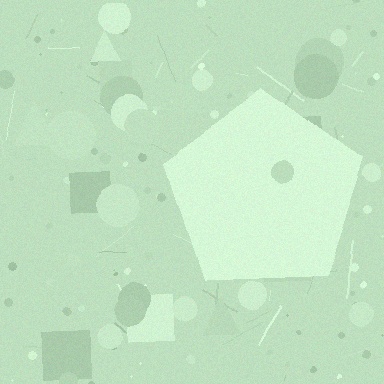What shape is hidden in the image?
A pentagon is hidden in the image.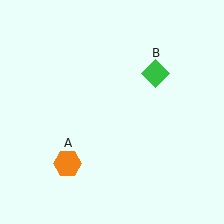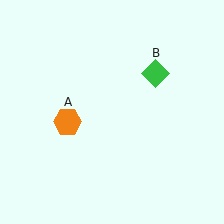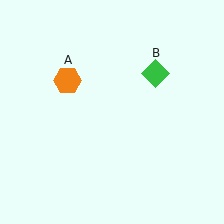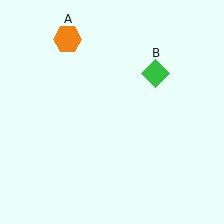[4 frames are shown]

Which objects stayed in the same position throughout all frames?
Green diamond (object B) remained stationary.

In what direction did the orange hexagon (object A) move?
The orange hexagon (object A) moved up.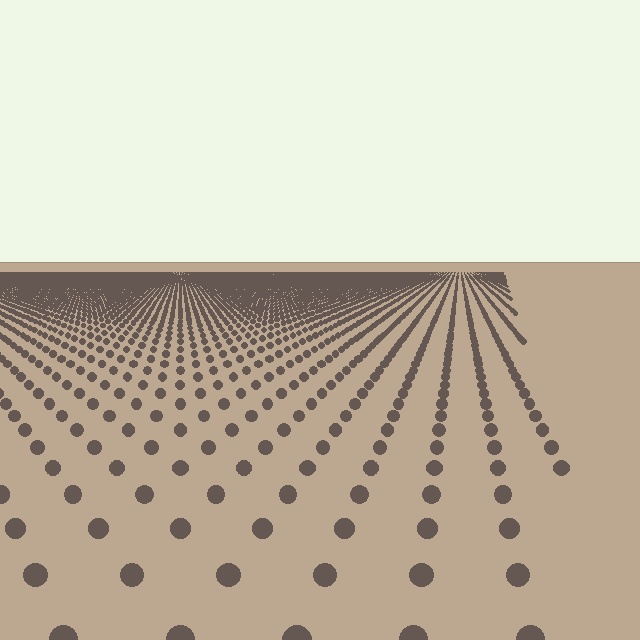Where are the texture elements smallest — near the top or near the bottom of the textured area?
Near the top.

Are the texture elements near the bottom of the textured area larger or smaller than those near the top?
Larger. Near the bottom, elements are closer to the viewer and appear at a bigger on-screen size.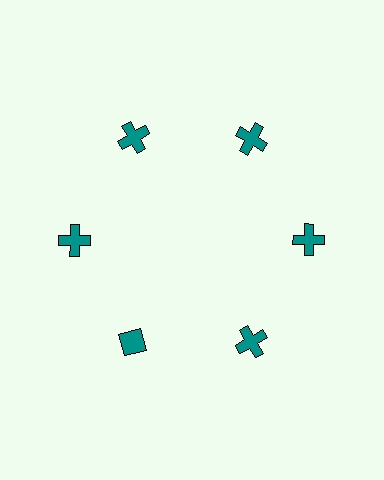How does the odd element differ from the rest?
It has a different shape: diamond instead of cross.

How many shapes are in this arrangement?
There are 6 shapes arranged in a ring pattern.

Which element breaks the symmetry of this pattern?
The teal diamond at roughly the 7 o'clock position breaks the symmetry. All other shapes are teal crosses.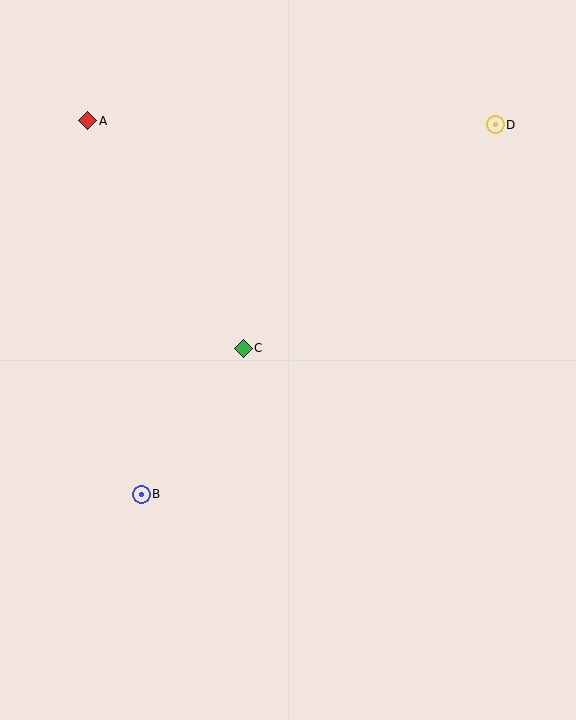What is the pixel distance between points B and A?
The distance between B and A is 377 pixels.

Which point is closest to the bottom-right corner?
Point B is closest to the bottom-right corner.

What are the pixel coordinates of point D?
Point D is at (495, 125).